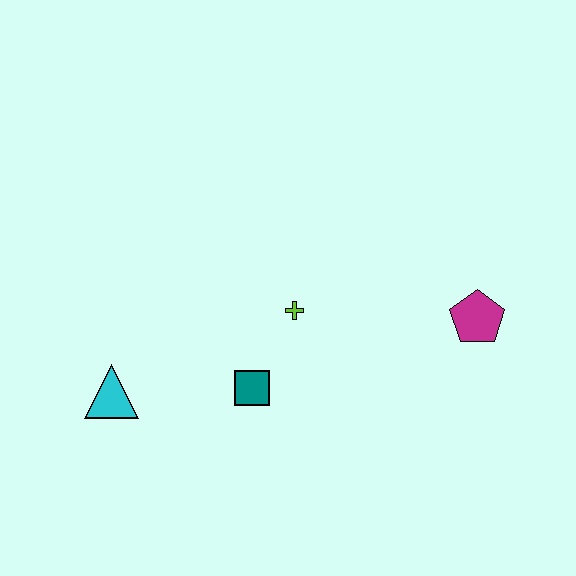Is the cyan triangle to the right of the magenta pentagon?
No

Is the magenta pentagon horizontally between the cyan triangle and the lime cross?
No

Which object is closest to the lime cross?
The teal square is closest to the lime cross.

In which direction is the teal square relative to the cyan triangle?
The teal square is to the right of the cyan triangle.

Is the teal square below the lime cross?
Yes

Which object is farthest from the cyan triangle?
The magenta pentagon is farthest from the cyan triangle.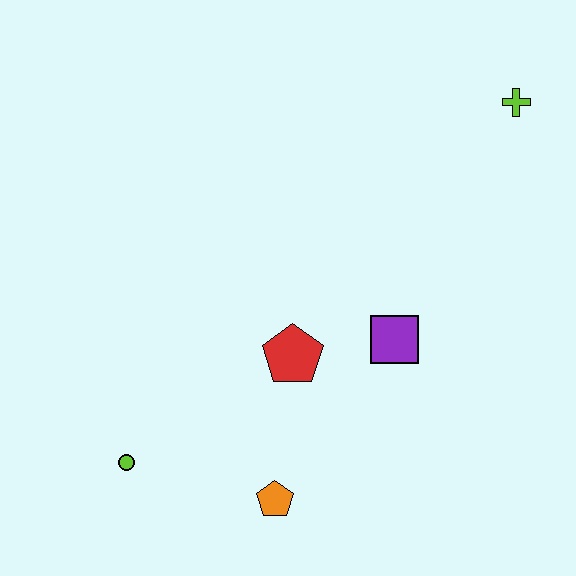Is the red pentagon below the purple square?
Yes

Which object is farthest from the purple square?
The lime circle is farthest from the purple square.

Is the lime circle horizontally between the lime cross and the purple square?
No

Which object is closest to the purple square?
The red pentagon is closest to the purple square.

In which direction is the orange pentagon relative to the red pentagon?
The orange pentagon is below the red pentagon.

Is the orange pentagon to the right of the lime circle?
Yes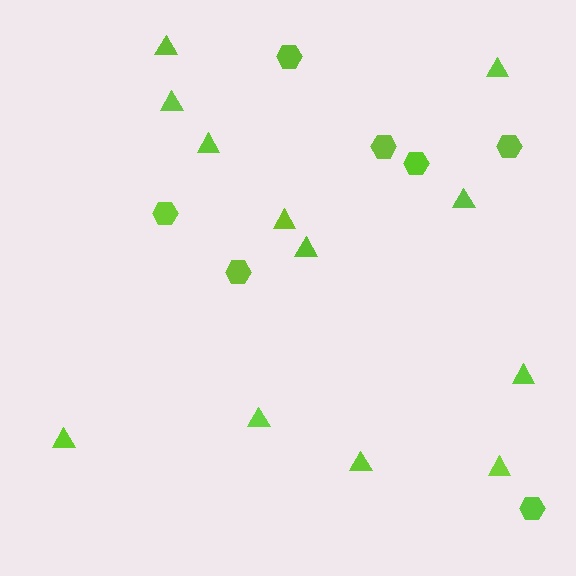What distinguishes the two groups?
There are 2 groups: one group of triangles (12) and one group of hexagons (7).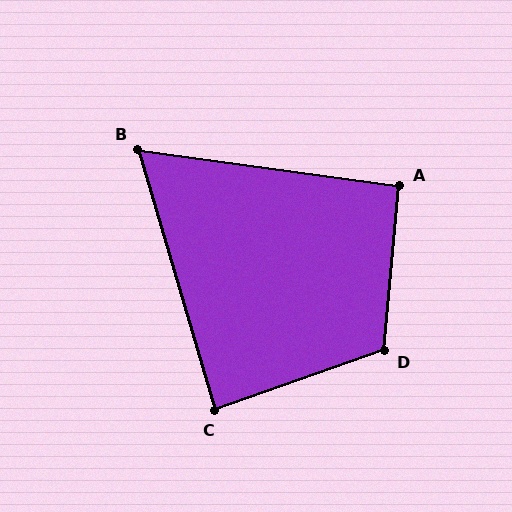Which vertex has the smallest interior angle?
B, at approximately 66 degrees.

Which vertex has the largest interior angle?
D, at approximately 114 degrees.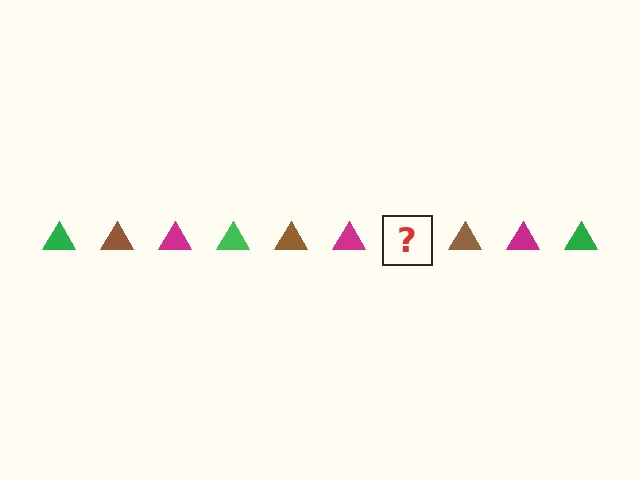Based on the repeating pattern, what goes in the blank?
The blank should be a green triangle.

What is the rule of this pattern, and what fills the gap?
The rule is that the pattern cycles through green, brown, magenta triangles. The gap should be filled with a green triangle.